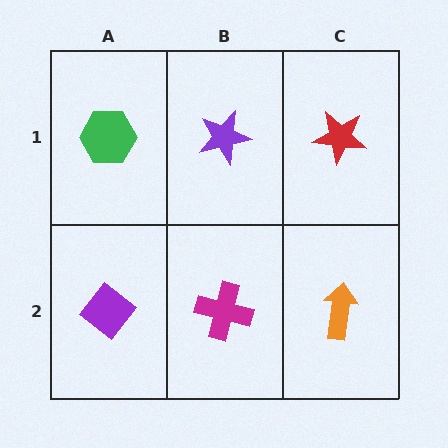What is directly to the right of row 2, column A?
A magenta cross.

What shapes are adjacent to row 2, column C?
A red star (row 1, column C), a magenta cross (row 2, column B).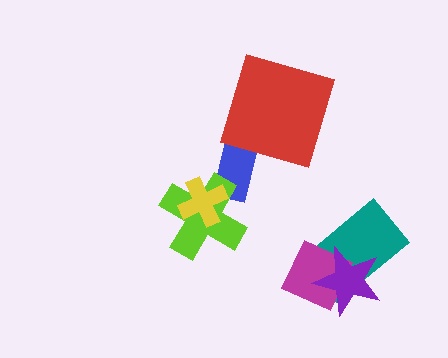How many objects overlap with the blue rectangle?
2 objects overlap with the blue rectangle.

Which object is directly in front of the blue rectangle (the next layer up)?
The lime cross is directly in front of the blue rectangle.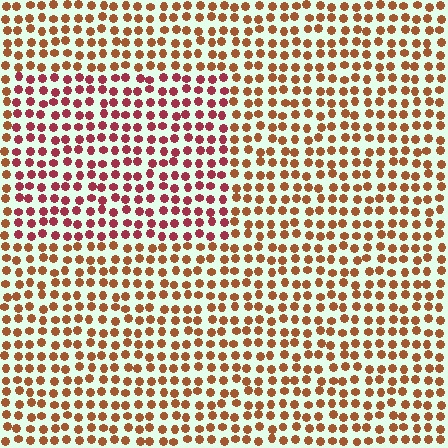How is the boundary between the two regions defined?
The boundary is defined purely by a slight shift in hue (about 35 degrees). Spacing, size, and orientation are identical on both sides.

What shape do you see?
I see a rectangle.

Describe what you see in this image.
The image is filled with small brown elements in a uniform arrangement. A rectangle-shaped region is visible where the elements are tinted to a slightly different hue, forming a subtle color boundary.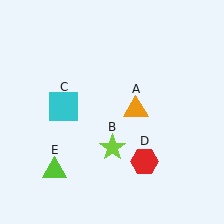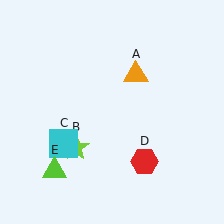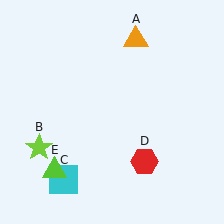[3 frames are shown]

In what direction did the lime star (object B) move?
The lime star (object B) moved left.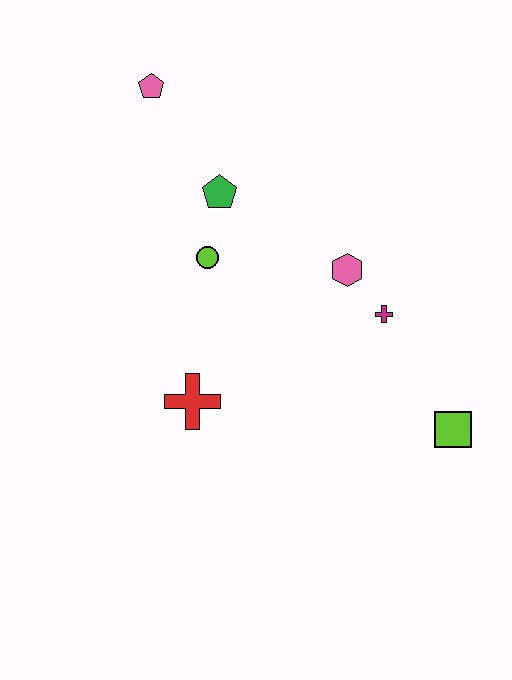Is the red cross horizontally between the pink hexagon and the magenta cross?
No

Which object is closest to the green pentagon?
The lime circle is closest to the green pentagon.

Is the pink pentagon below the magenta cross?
No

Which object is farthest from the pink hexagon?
The pink pentagon is farthest from the pink hexagon.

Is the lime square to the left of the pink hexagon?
No